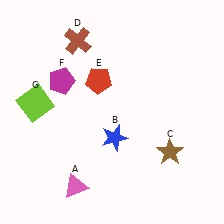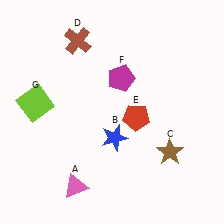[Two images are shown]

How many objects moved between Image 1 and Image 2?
2 objects moved between the two images.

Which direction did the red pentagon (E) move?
The red pentagon (E) moved right.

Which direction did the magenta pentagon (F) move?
The magenta pentagon (F) moved right.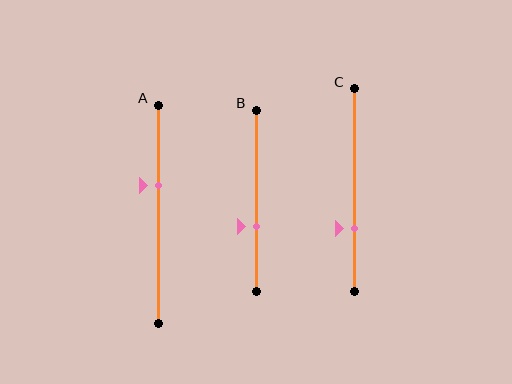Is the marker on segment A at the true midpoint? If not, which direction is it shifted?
No, the marker on segment A is shifted upward by about 13% of the segment length.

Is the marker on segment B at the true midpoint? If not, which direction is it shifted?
No, the marker on segment B is shifted downward by about 14% of the segment length.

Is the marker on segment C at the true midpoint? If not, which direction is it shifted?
No, the marker on segment C is shifted downward by about 19% of the segment length.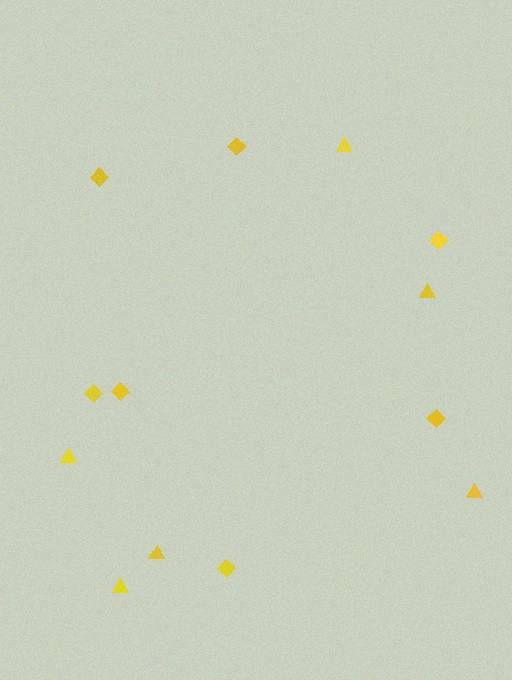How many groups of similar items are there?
There are 2 groups: one group of triangles (6) and one group of diamonds (7).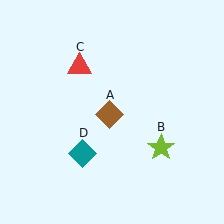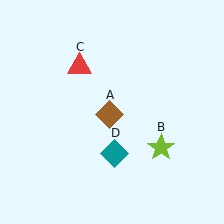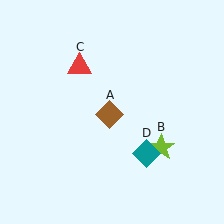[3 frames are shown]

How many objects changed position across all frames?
1 object changed position: teal diamond (object D).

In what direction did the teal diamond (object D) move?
The teal diamond (object D) moved right.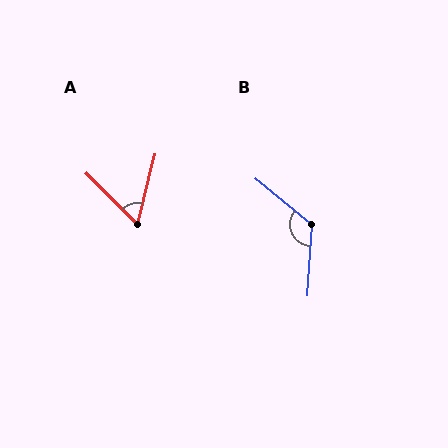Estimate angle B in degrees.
Approximately 125 degrees.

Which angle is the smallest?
A, at approximately 59 degrees.